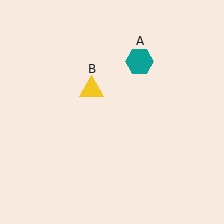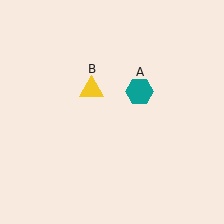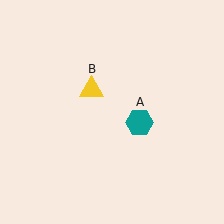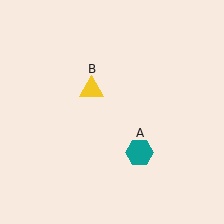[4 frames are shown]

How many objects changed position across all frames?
1 object changed position: teal hexagon (object A).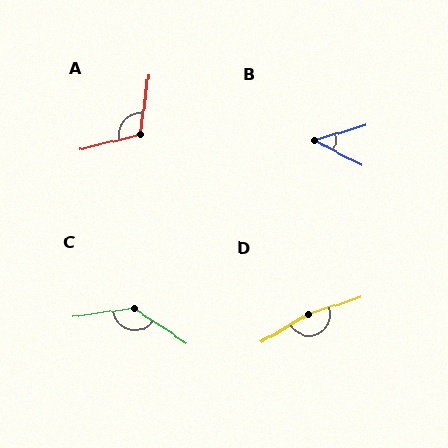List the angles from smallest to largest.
B (43°), A (112°), C (139°), D (166°).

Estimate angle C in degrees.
Approximately 139 degrees.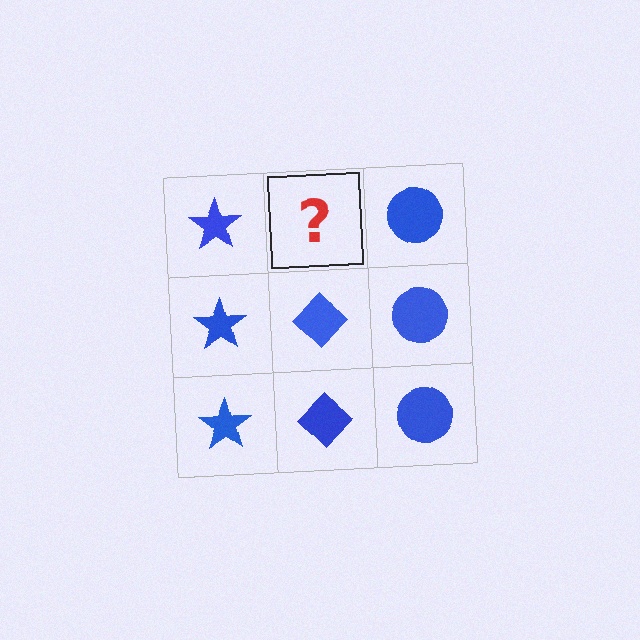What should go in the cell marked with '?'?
The missing cell should contain a blue diamond.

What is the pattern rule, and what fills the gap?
The rule is that each column has a consistent shape. The gap should be filled with a blue diamond.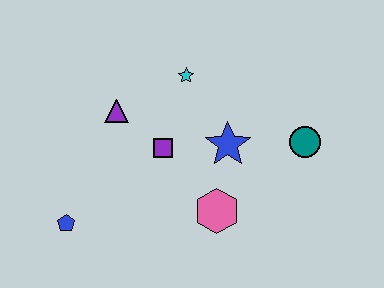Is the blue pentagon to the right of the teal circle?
No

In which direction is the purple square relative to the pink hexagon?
The purple square is above the pink hexagon.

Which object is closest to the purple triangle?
The purple square is closest to the purple triangle.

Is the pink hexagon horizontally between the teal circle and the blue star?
No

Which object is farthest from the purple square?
The teal circle is farthest from the purple square.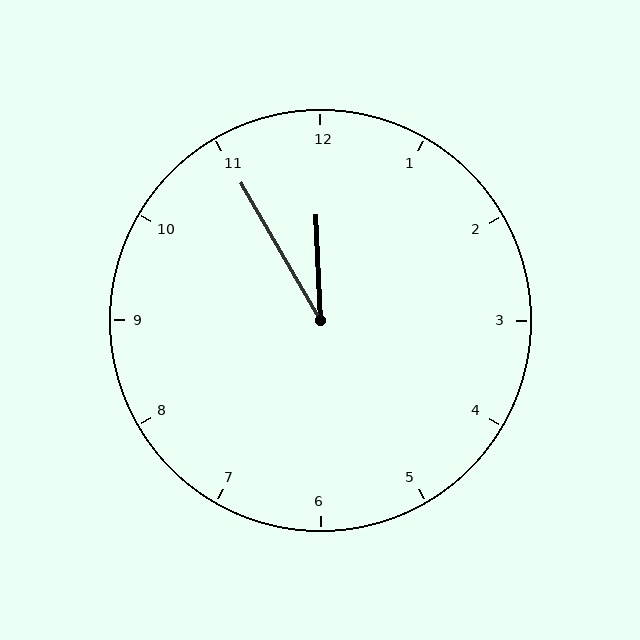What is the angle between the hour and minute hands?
Approximately 28 degrees.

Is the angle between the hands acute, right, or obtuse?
It is acute.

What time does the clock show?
11:55.